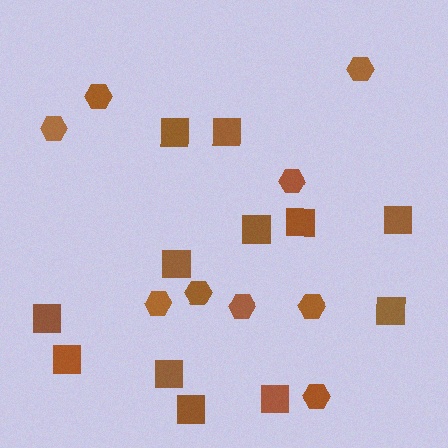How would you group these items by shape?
There are 2 groups: one group of hexagons (9) and one group of squares (12).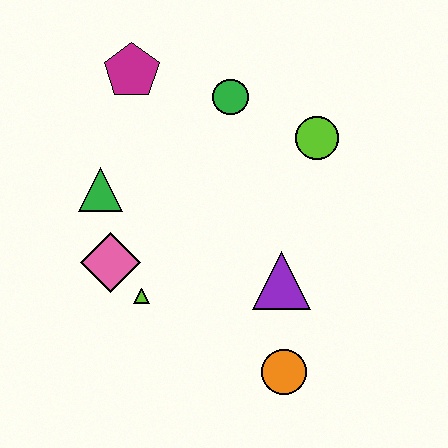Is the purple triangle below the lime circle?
Yes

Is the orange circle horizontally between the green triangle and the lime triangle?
No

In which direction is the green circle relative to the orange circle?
The green circle is above the orange circle.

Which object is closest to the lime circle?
The green circle is closest to the lime circle.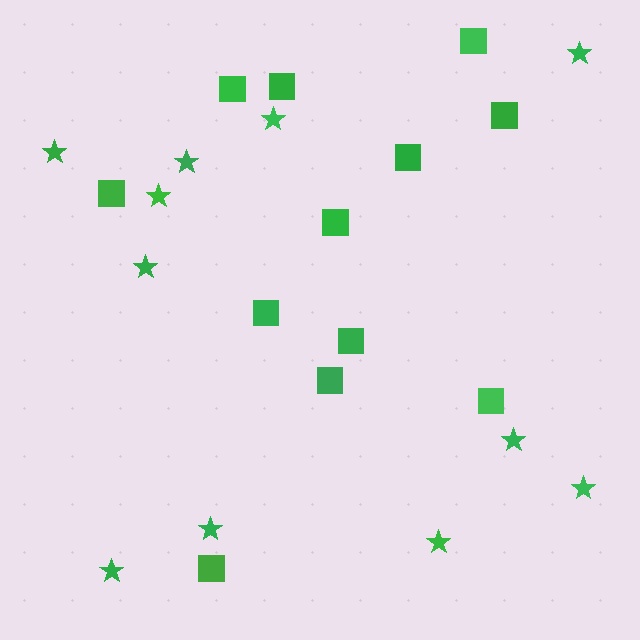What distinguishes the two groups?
There are 2 groups: one group of stars (11) and one group of squares (12).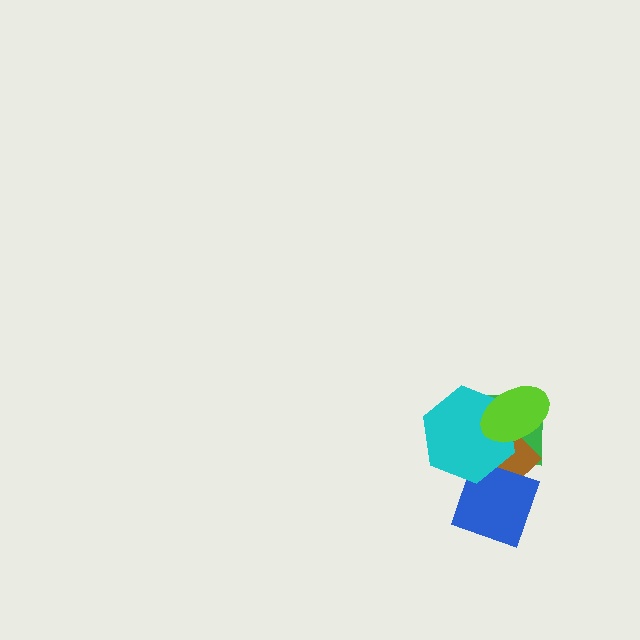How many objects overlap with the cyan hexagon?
4 objects overlap with the cyan hexagon.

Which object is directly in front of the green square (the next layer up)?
The brown diamond is directly in front of the green square.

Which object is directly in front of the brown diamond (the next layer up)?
The blue diamond is directly in front of the brown diamond.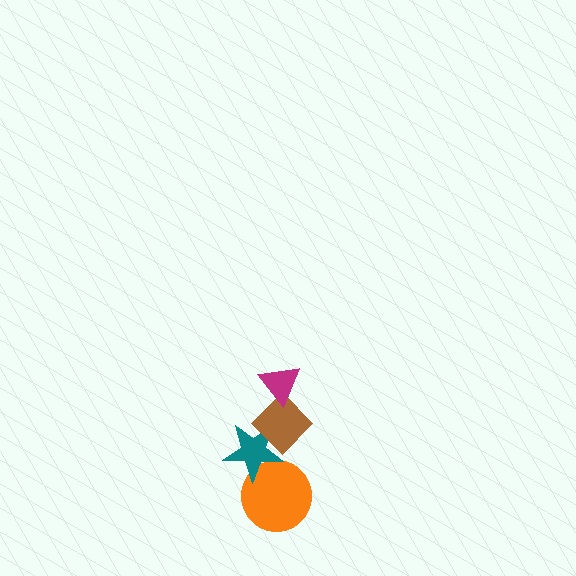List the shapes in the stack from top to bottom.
From top to bottom: the magenta triangle, the brown diamond, the teal star, the orange circle.